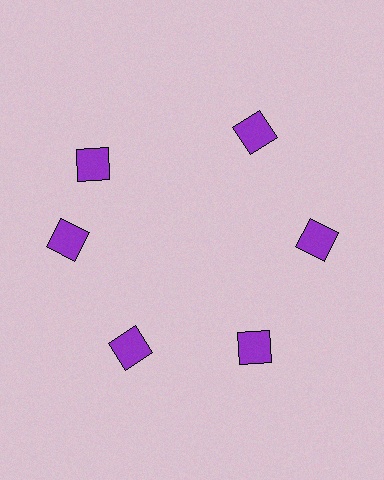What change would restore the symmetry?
The symmetry would be restored by rotating it back into even spacing with its neighbors so that all 6 squares sit at equal angles and equal distance from the center.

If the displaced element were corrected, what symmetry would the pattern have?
It would have 6-fold rotational symmetry — the pattern would map onto itself every 60 degrees.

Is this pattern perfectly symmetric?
No. The 6 purple squares are arranged in a ring, but one element near the 11 o'clock position is rotated out of alignment along the ring, breaking the 6-fold rotational symmetry.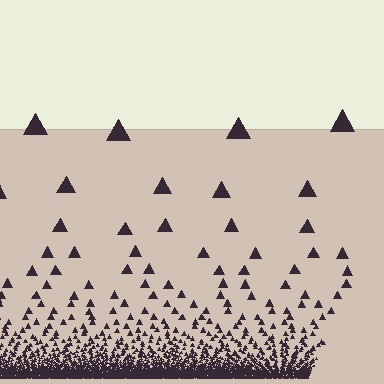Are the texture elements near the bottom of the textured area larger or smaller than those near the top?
Smaller. The gradient is inverted — elements near the bottom are smaller and denser.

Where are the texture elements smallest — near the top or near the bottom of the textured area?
Near the bottom.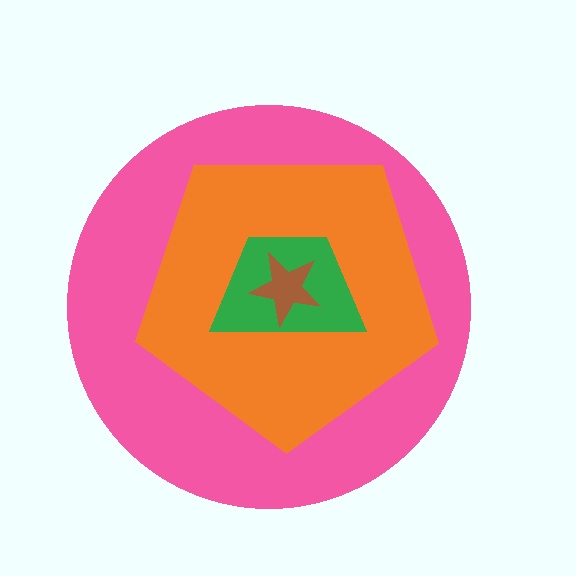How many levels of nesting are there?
4.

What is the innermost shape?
The brown star.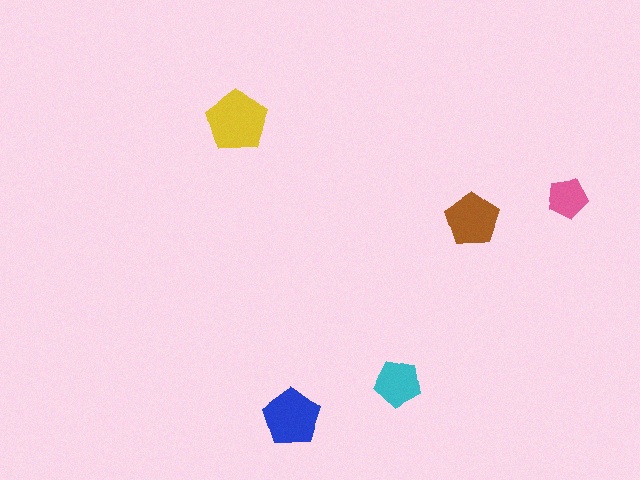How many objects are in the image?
There are 5 objects in the image.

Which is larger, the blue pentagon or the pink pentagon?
The blue one.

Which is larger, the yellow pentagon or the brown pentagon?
The yellow one.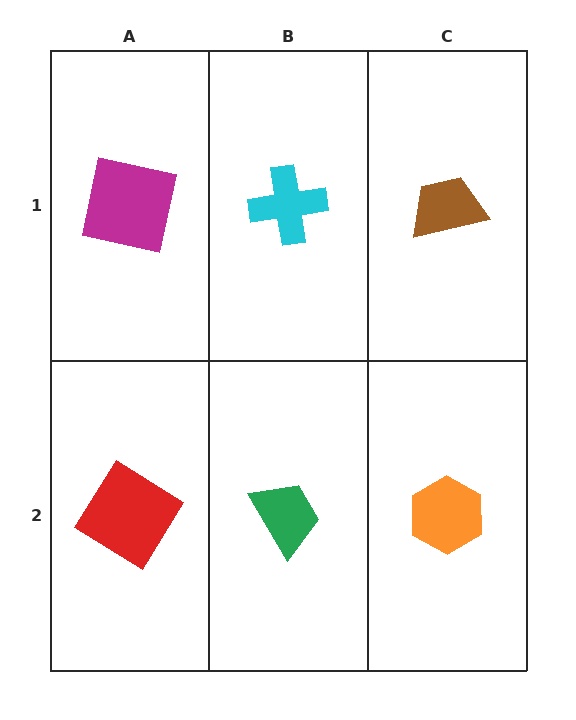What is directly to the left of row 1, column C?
A cyan cross.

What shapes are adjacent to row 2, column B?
A cyan cross (row 1, column B), a red diamond (row 2, column A), an orange hexagon (row 2, column C).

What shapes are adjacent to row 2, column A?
A magenta square (row 1, column A), a green trapezoid (row 2, column B).